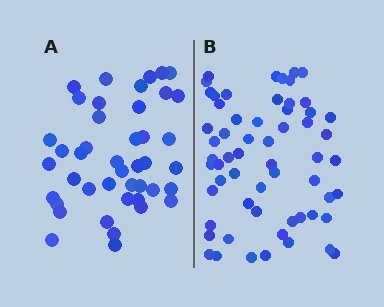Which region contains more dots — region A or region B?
Region B (the right region) has more dots.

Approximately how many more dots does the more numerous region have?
Region B has approximately 15 more dots than region A.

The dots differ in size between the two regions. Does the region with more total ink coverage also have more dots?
No. Region A has more total ink coverage because its dots are larger, but region B actually contains more individual dots. Total area can be misleading — the number of items is what matters here.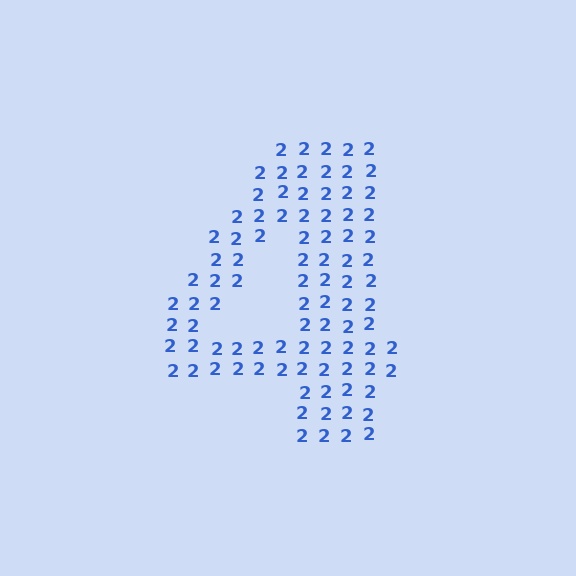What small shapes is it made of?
It is made of small digit 2's.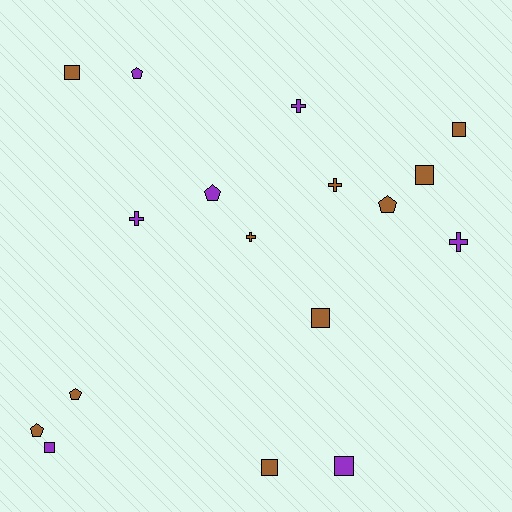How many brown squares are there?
There are 5 brown squares.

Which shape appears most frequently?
Square, with 7 objects.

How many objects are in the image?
There are 17 objects.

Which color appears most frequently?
Brown, with 10 objects.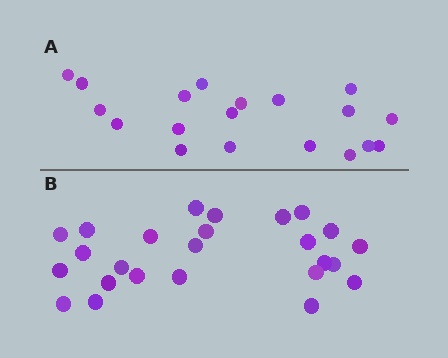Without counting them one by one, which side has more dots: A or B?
Region B (the bottom region) has more dots.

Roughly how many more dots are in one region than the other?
Region B has about 6 more dots than region A.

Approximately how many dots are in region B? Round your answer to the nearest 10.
About 20 dots. (The exact count is 25, which rounds to 20.)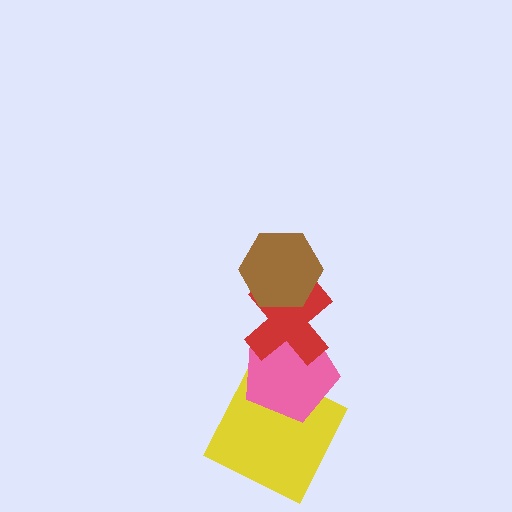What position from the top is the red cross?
The red cross is 2nd from the top.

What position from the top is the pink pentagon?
The pink pentagon is 3rd from the top.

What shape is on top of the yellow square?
The pink pentagon is on top of the yellow square.